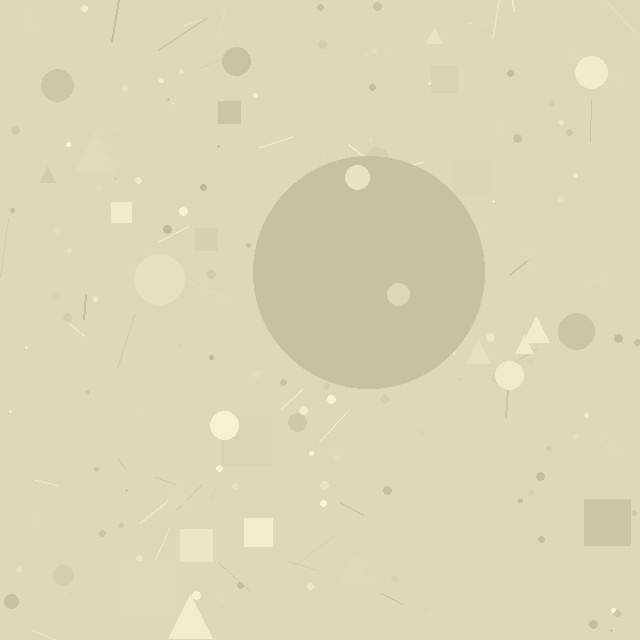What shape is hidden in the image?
A circle is hidden in the image.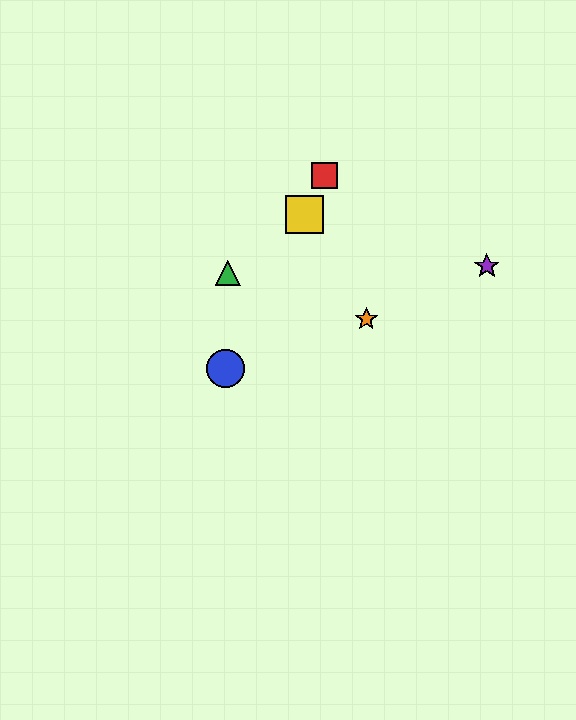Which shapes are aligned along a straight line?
The red square, the blue circle, the yellow square are aligned along a straight line.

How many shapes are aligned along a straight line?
3 shapes (the red square, the blue circle, the yellow square) are aligned along a straight line.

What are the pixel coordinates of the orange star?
The orange star is at (366, 319).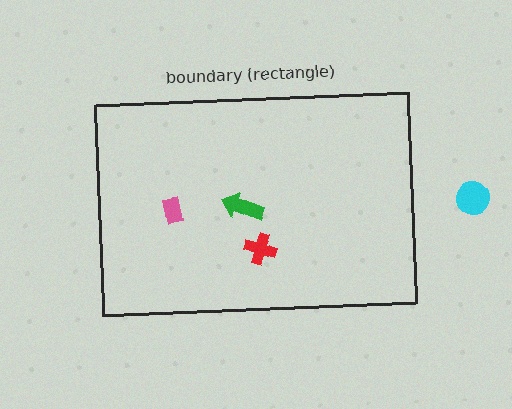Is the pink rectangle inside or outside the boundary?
Inside.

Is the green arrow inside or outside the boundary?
Inside.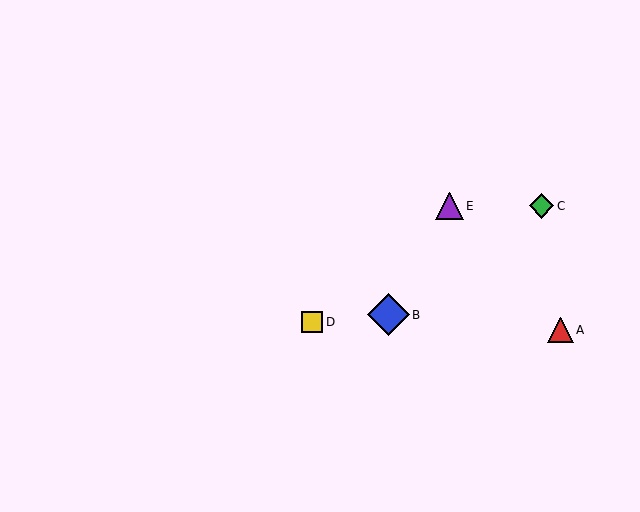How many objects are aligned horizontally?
2 objects (C, E) are aligned horizontally.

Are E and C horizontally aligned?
Yes, both are at y≈206.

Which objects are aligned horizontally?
Objects C, E are aligned horizontally.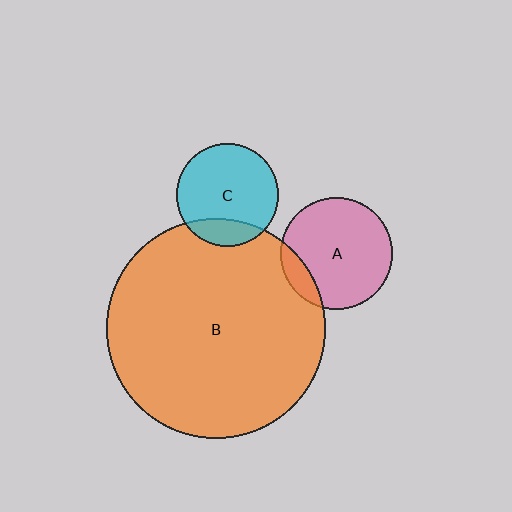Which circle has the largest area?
Circle B (orange).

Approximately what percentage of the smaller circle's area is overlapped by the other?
Approximately 15%.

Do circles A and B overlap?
Yes.